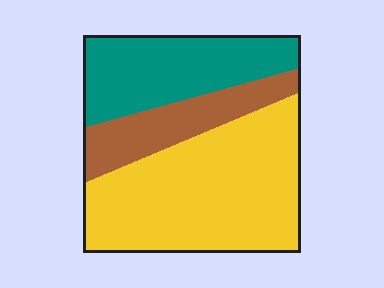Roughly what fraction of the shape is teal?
Teal takes up about one quarter (1/4) of the shape.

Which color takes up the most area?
Yellow, at roughly 55%.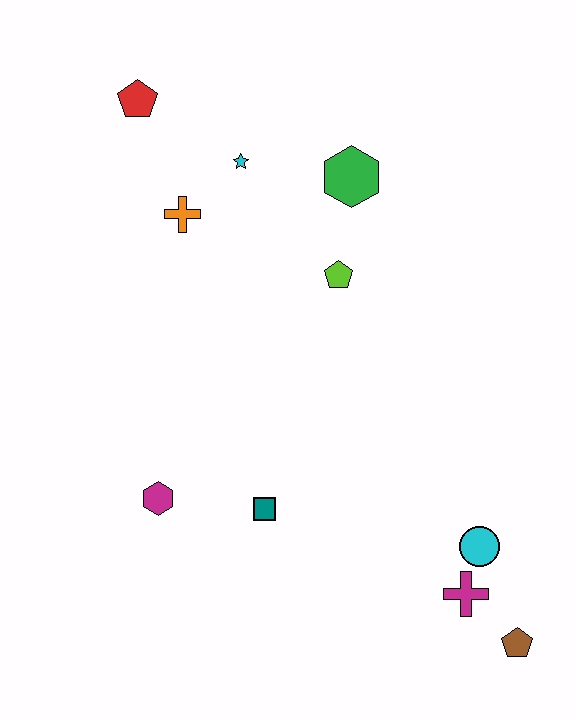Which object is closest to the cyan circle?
The magenta cross is closest to the cyan circle.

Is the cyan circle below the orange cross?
Yes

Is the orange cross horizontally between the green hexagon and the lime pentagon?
No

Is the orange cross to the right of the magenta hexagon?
Yes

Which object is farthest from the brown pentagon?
The red pentagon is farthest from the brown pentagon.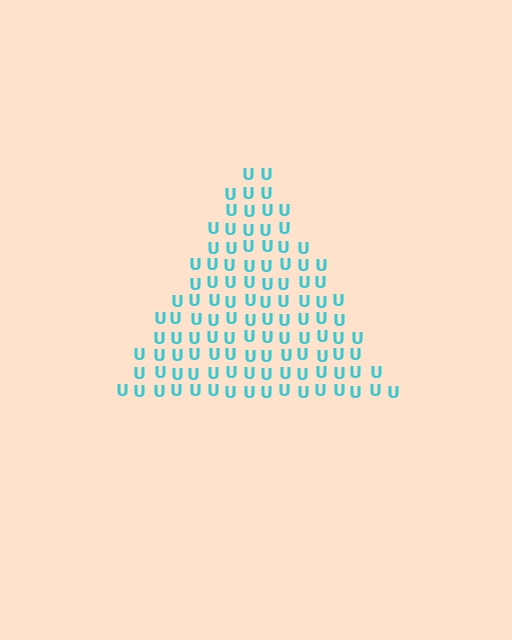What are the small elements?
The small elements are letter U's.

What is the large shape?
The large shape is a triangle.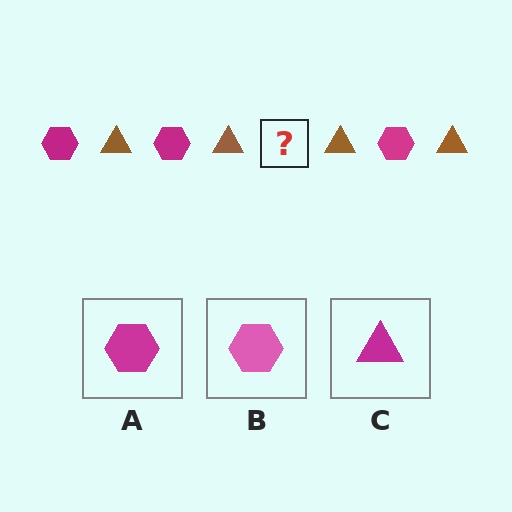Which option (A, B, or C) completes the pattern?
A.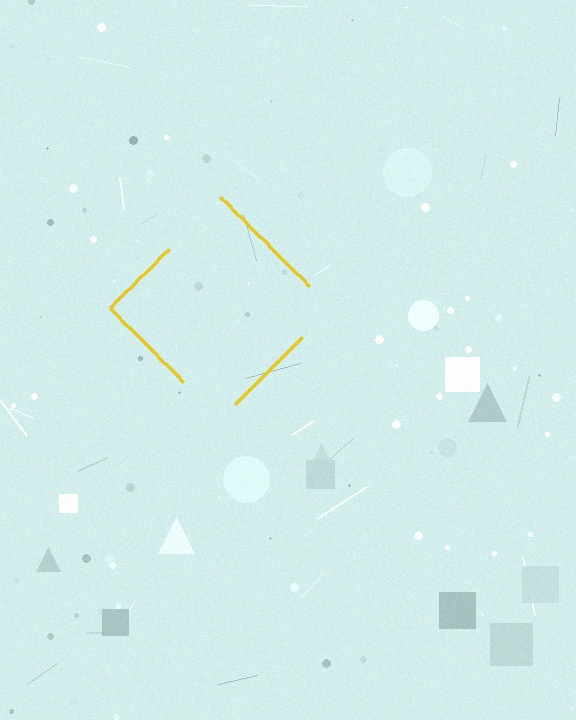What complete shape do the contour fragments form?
The contour fragments form a diamond.